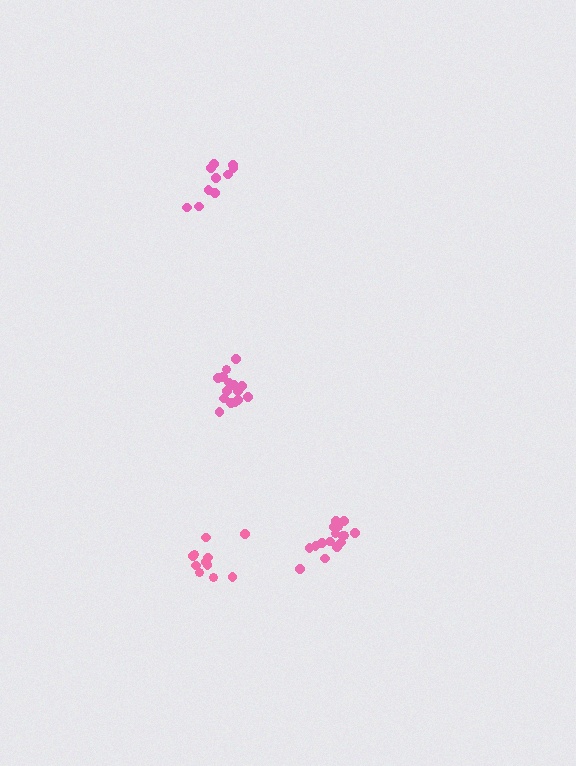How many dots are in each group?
Group 1: 16 dots, Group 2: 11 dots, Group 3: 16 dots, Group 4: 10 dots (53 total).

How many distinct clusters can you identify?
There are 4 distinct clusters.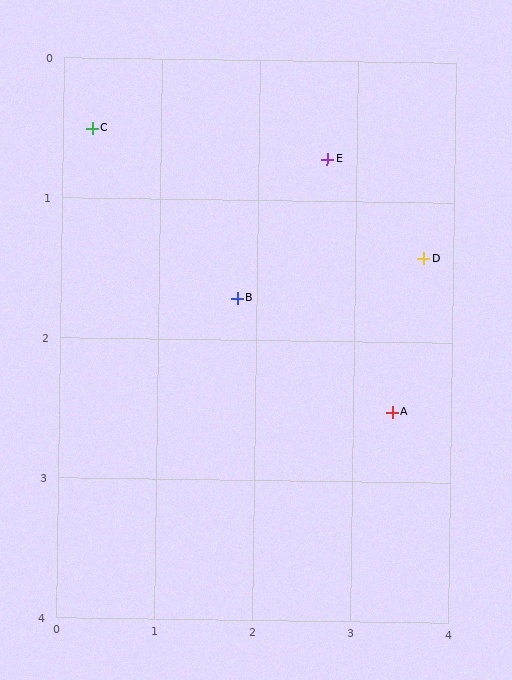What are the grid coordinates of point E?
Point E is at approximately (2.7, 0.7).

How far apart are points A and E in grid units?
Points A and E are about 1.9 grid units apart.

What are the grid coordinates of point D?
Point D is at approximately (3.7, 1.4).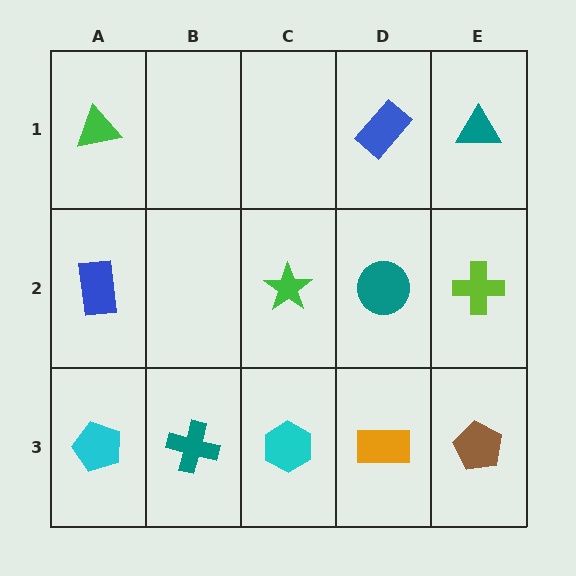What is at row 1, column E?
A teal triangle.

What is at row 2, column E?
A lime cross.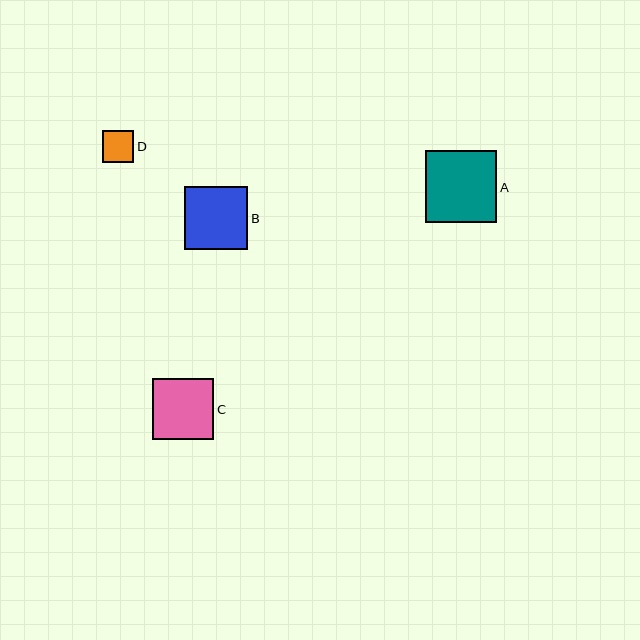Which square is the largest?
Square A is the largest with a size of approximately 72 pixels.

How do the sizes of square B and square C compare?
Square B and square C are approximately the same size.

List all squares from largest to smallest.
From largest to smallest: A, B, C, D.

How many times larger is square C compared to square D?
Square C is approximately 1.9 times the size of square D.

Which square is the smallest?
Square D is the smallest with a size of approximately 32 pixels.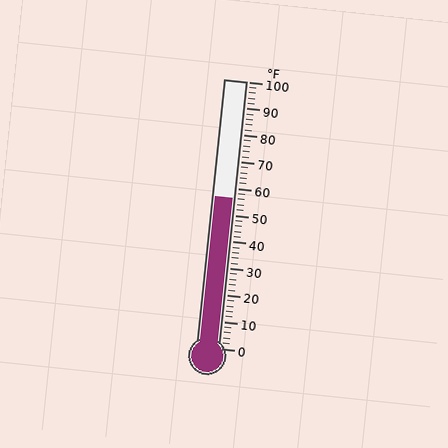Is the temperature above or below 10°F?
The temperature is above 10°F.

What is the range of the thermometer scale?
The thermometer scale ranges from 0°F to 100°F.